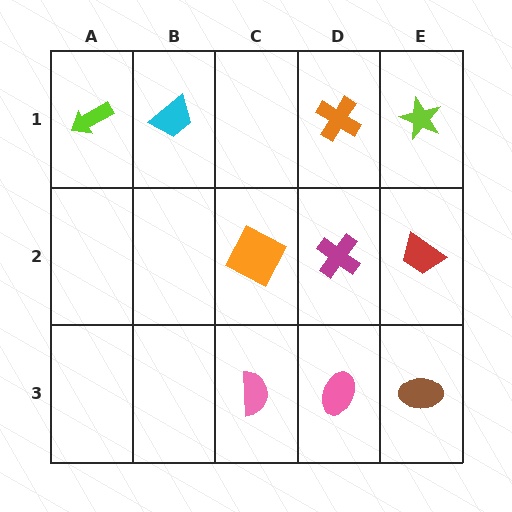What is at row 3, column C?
A pink semicircle.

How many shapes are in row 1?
4 shapes.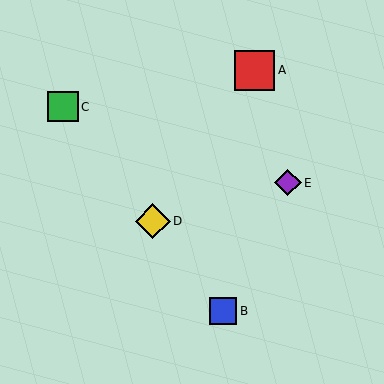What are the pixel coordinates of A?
Object A is at (255, 70).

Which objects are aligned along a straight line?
Objects B, C, D are aligned along a straight line.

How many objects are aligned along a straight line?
3 objects (B, C, D) are aligned along a straight line.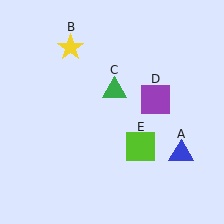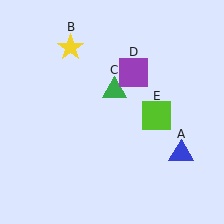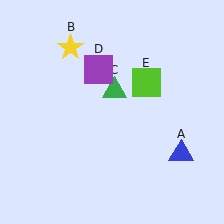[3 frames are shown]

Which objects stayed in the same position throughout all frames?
Blue triangle (object A) and yellow star (object B) and green triangle (object C) remained stationary.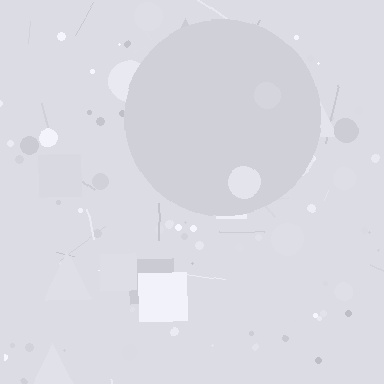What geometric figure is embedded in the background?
A circle is embedded in the background.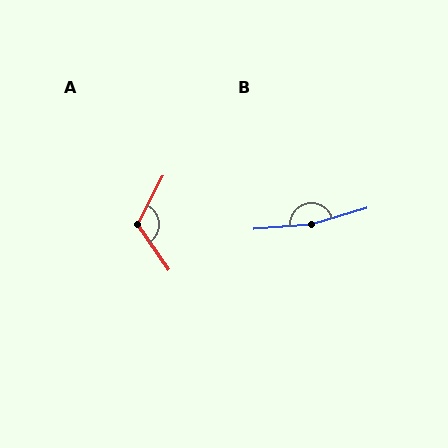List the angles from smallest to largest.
A (118°), B (168°).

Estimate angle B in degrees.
Approximately 168 degrees.